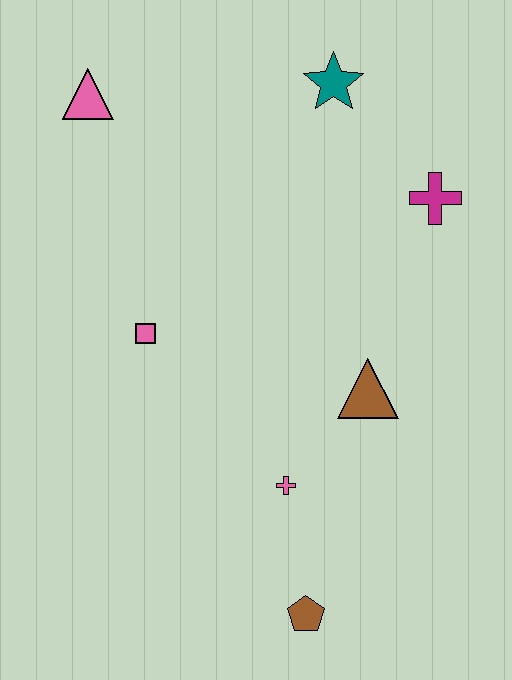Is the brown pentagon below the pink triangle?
Yes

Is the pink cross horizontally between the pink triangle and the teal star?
Yes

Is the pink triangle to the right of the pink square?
No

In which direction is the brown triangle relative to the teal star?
The brown triangle is below the teal star.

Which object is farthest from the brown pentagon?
The pink triangle is farthest from the brown pentagon.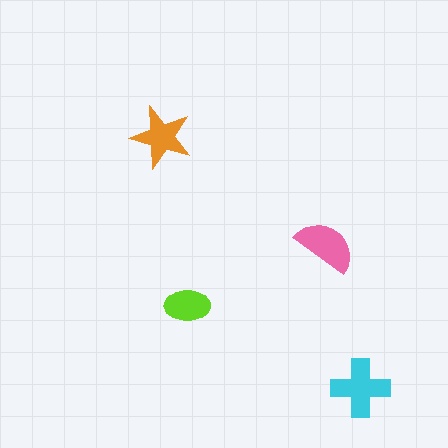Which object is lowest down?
The cyan cross is bottommost.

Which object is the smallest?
The lime ellipse.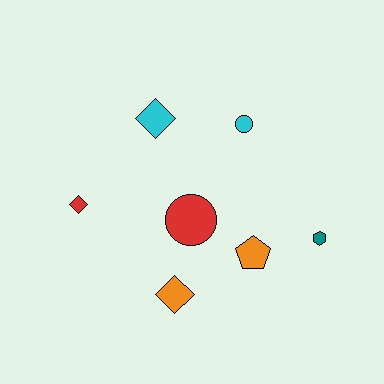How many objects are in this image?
There are 7 objects.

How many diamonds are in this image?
There are 3 diamonds.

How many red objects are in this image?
There are 2 red objects.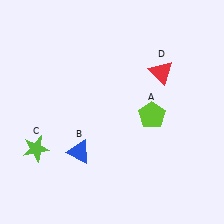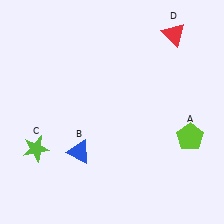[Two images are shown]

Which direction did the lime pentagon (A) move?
The lime pentagon (A) moved right.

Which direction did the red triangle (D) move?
The red triangle (D) moved up.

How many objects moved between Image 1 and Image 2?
2 objects moved between the two images.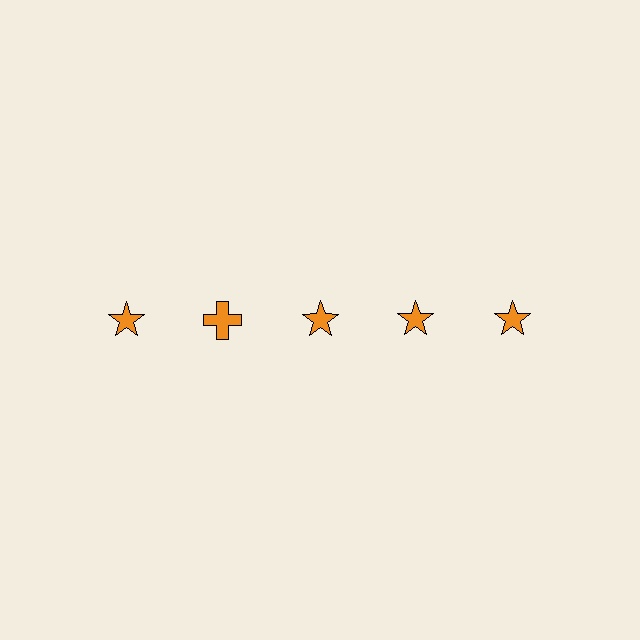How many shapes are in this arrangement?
There are 5 shapes arranged in a grid pattern.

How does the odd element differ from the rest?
It has a different shape: cross instead of star.